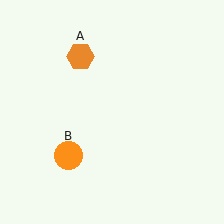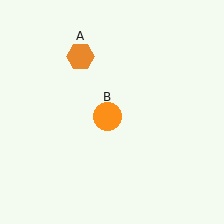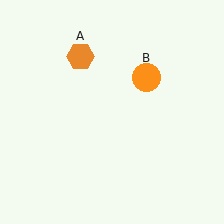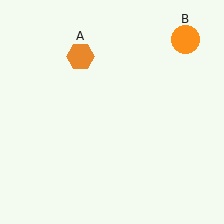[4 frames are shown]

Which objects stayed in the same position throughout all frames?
Orange hexagon (object A) remained stationary.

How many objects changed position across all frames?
1 object changed position: orange circle (object B).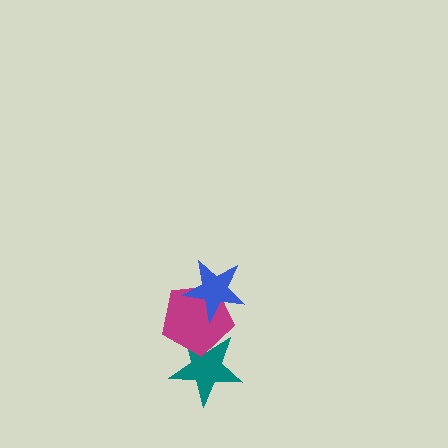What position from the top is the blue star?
The blue star is 1st from the top.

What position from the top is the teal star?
The teal star is 3rd from the top.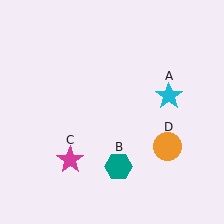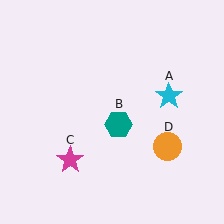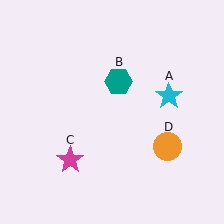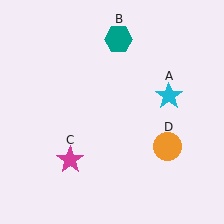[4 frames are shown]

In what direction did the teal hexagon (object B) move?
The teal hexagon (object B) moved up.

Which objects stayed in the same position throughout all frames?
Cyan star (object A) and magenta star (object C) and orange circle (object D) remained stationary.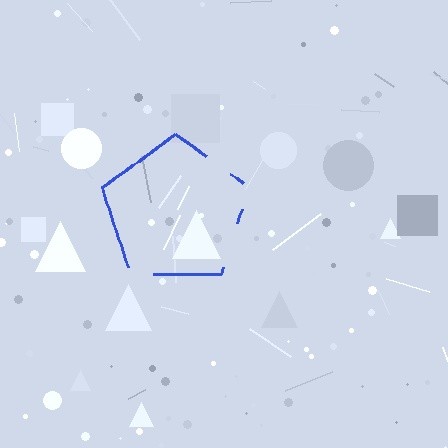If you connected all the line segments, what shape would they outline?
They would outline a pentagon.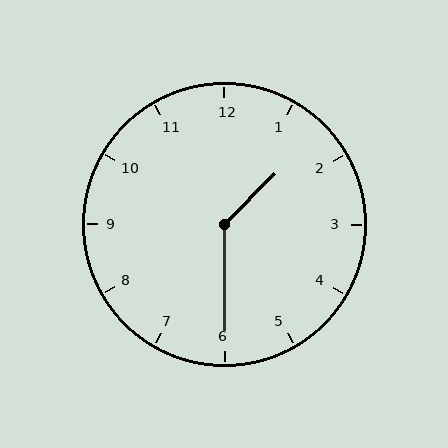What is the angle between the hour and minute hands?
Approximately 135 degrees.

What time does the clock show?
1:30.